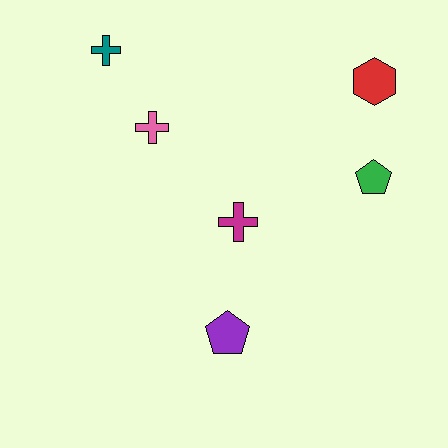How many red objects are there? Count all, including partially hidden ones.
There is 1 red object.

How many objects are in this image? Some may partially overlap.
There are 6 objects.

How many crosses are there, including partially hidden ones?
There are 3 crosses.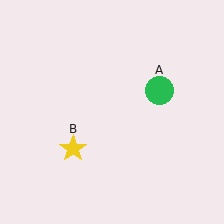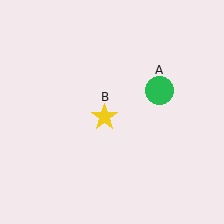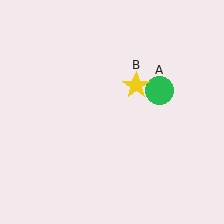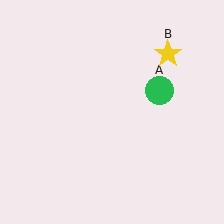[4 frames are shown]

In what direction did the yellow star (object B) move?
The yellow star (object B) moved up and to the right.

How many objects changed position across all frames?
1 object changed position: yellow star (object B).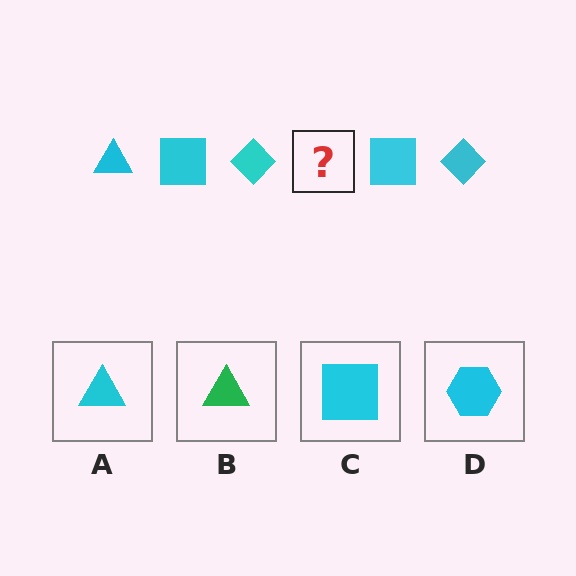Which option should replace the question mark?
Option A.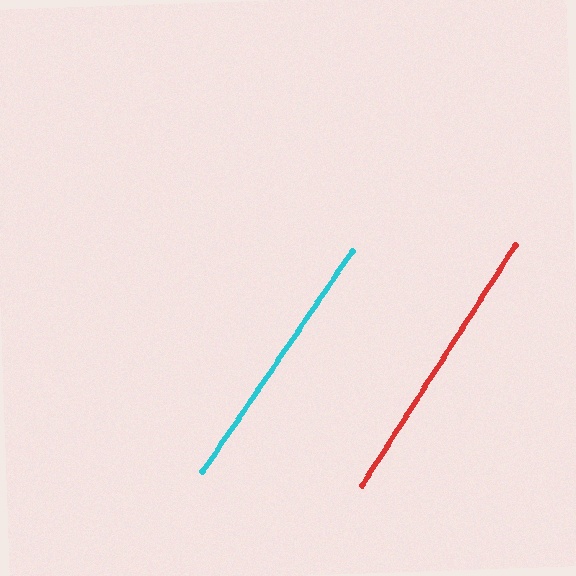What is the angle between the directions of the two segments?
Approximately 1 degree.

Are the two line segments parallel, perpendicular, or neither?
Parallel — their directions differ by only 1.4°.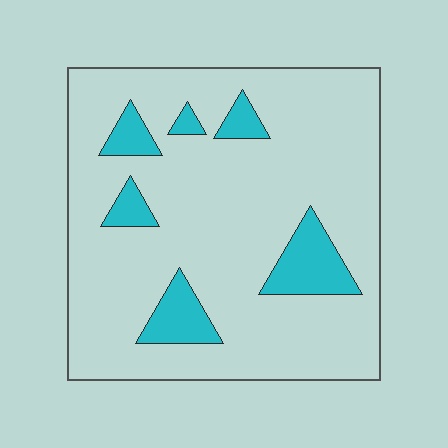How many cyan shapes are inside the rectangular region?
6.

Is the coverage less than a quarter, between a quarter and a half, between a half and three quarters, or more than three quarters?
Less than a quarter.